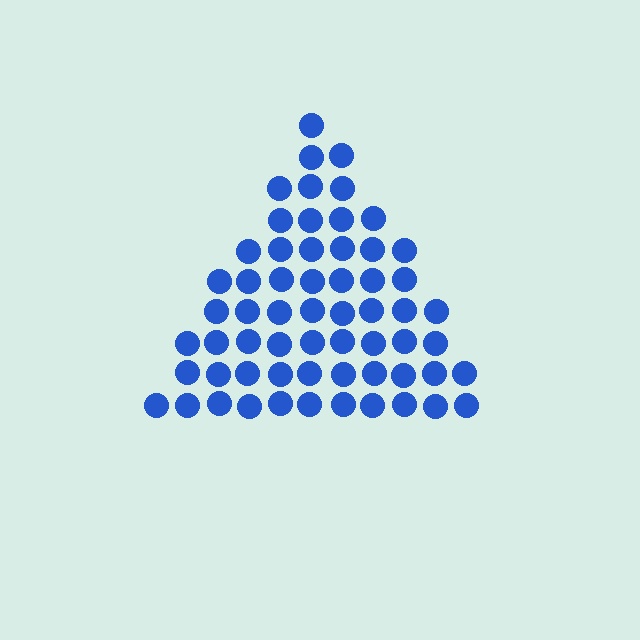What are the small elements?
The small elements are circles.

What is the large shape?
The large shape is a triangle.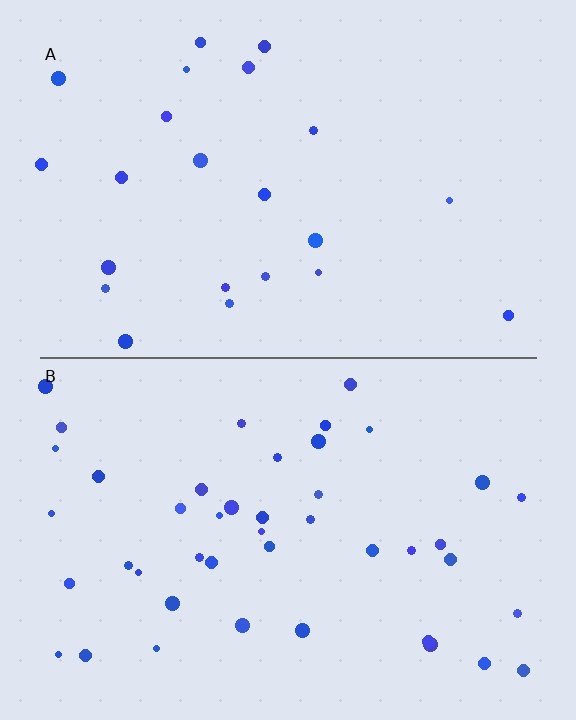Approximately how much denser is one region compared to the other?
Approximately 2.0× — region B over region A.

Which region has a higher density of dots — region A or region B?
B (the bottom).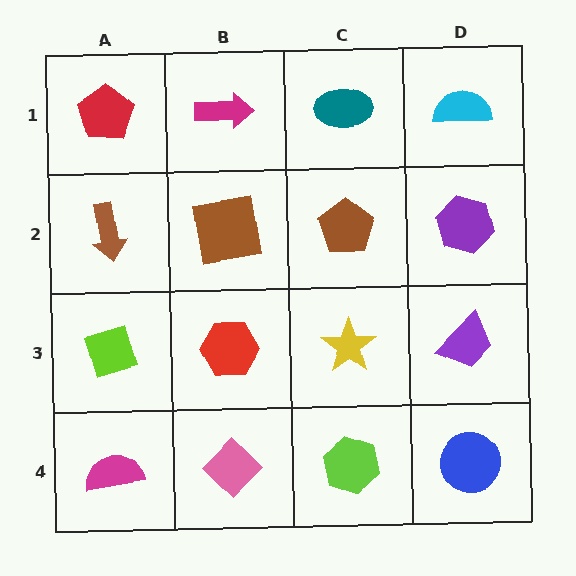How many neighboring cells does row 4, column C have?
3.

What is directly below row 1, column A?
A brown arrow.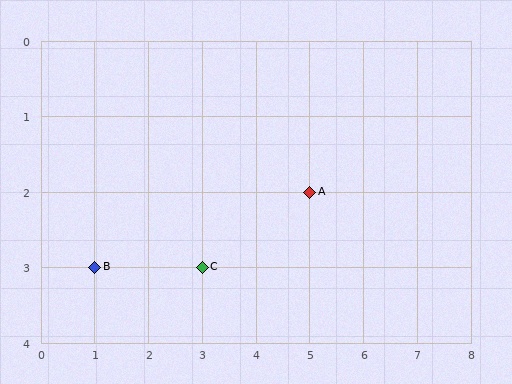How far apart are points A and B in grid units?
Points A and B are 4 columns and 1 row apart (about 4.1 grid units diagonally).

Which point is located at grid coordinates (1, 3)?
Point B is at (1, 3).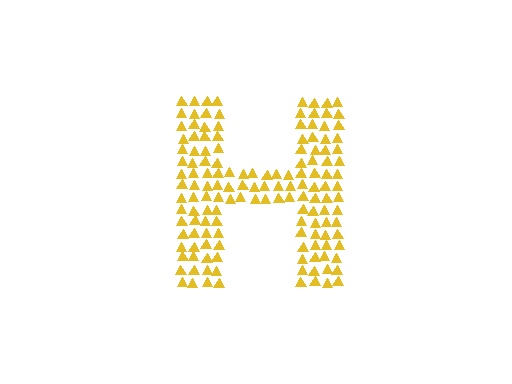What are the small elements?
The small elements are triangles.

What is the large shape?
The large shape is the letter H.